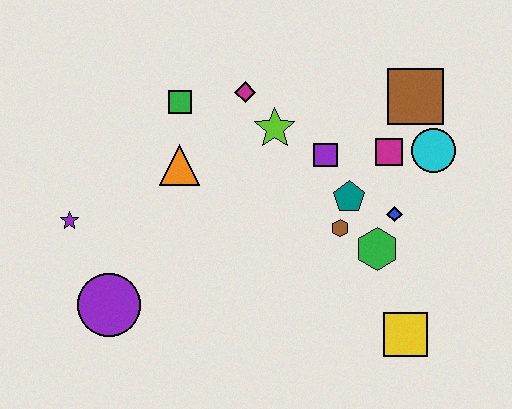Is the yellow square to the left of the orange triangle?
No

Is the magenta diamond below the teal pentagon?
No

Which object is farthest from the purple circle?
The brown square is farthest from the purple circle.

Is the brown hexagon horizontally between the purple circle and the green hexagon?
Yes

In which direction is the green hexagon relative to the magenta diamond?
The green hexagon is below the magenta diamond.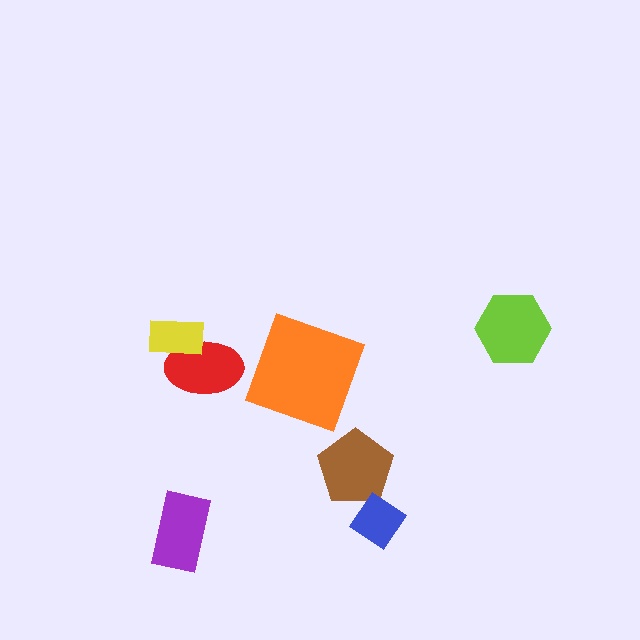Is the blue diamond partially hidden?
No, no other shape covers it.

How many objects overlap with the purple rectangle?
0 objects overlap with the purple rectangle.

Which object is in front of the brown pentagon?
The blue diamond is in front of the brown pentagon.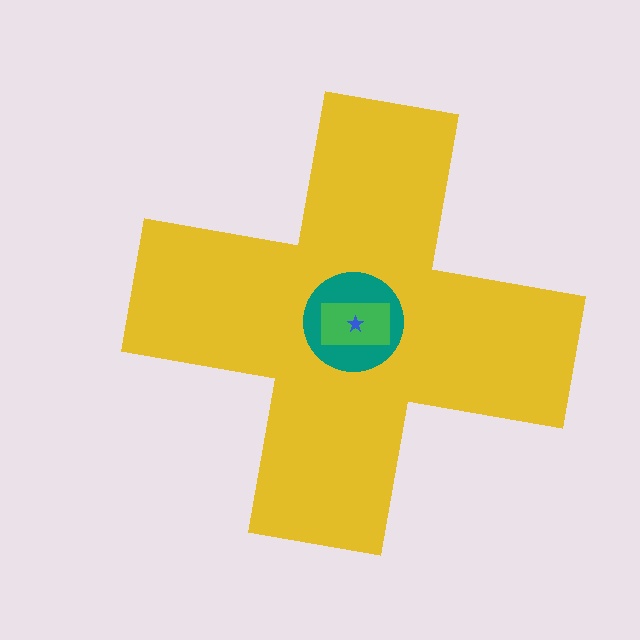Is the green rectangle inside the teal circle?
Yes.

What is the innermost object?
The blue star.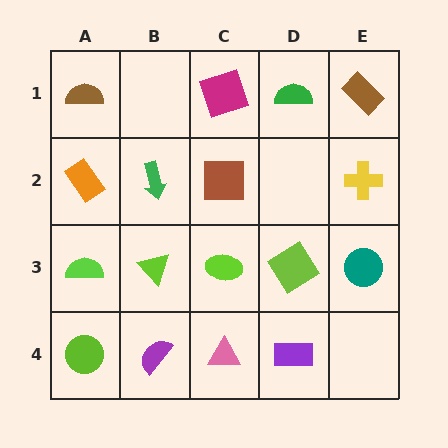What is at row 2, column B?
A green arrow.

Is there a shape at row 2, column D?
No, that cell is empty.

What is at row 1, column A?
A brown semicircle.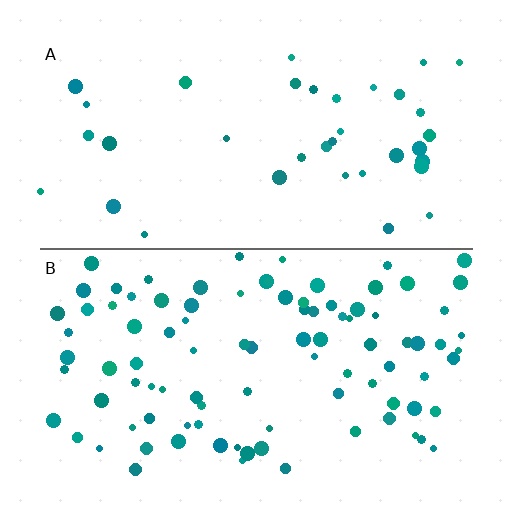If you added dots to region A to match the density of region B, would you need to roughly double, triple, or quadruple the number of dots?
Approximately triple.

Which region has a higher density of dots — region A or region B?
B (the bottom).